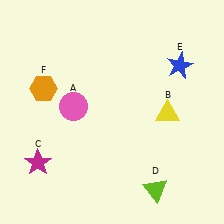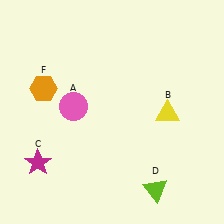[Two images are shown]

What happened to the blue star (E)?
The blue star (E) was removed in Image 2. It was in the top-right area of Image 1.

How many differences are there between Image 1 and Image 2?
There is 1 difference between the two images.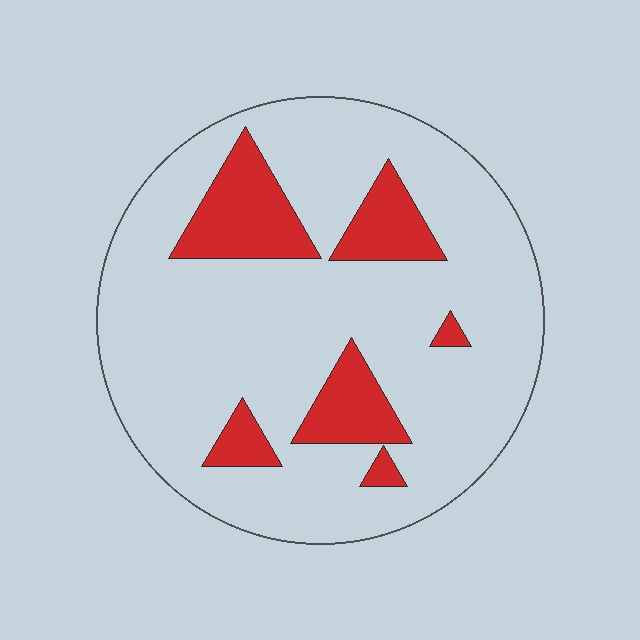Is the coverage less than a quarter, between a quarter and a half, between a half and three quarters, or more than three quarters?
Less than a quarter.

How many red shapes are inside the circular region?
6.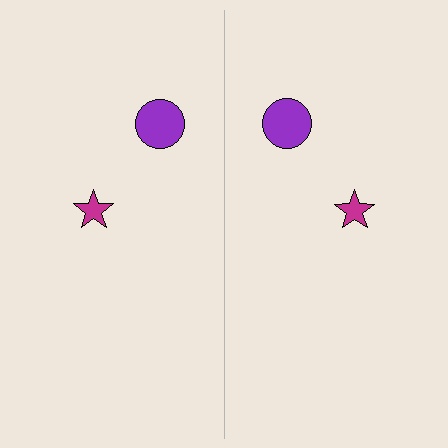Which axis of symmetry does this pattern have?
The pattern has a vertical axis of symmetry running through the center of the image.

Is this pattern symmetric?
Yes, this pattern has bilateral (reflection) symmetry.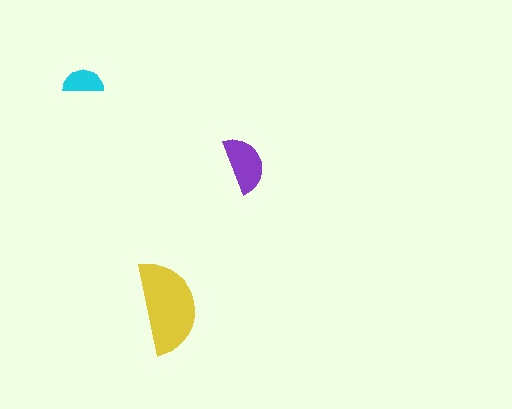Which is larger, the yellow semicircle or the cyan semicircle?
The yellow one.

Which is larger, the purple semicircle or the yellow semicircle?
The yellow one.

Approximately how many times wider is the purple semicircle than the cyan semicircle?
About 1.5 times wider.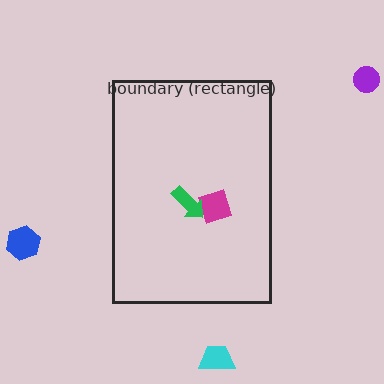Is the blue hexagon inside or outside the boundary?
Outside.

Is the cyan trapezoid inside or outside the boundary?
Outside.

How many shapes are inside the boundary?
2 inside, 3 outside.